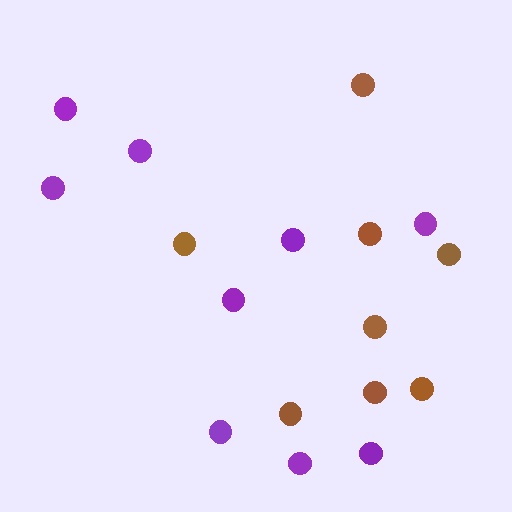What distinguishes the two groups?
There are 2 groups: one group of brown circles (8) and one group of purple circles (9).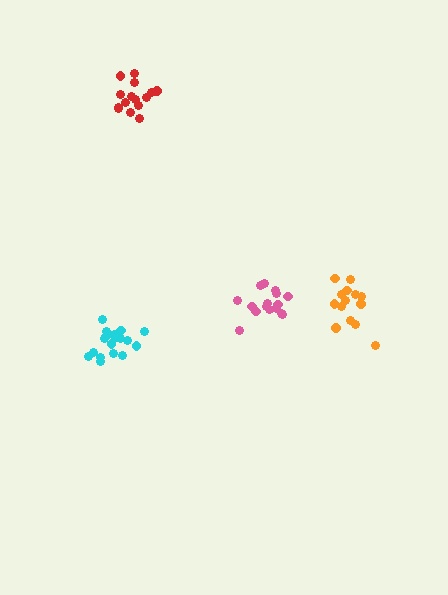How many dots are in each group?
Group 1: 16 dots, Group 2: 15 dots, Group 3: 19 dots, Group 4: 14 dots (64 total).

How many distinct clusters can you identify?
There are 4 distinct clusters.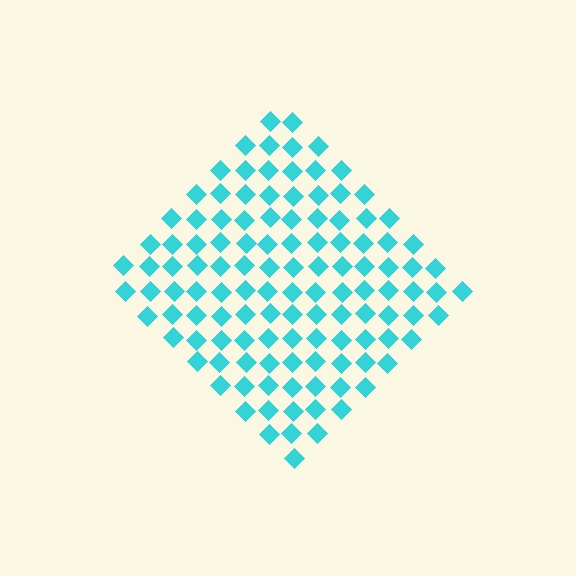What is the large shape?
The large shape is a diamond.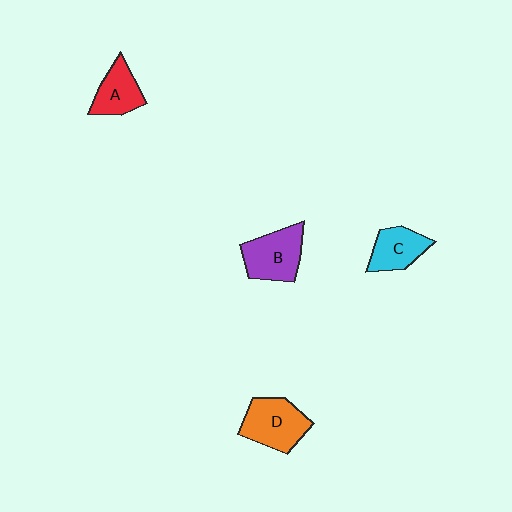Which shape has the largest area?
Shape D (orange).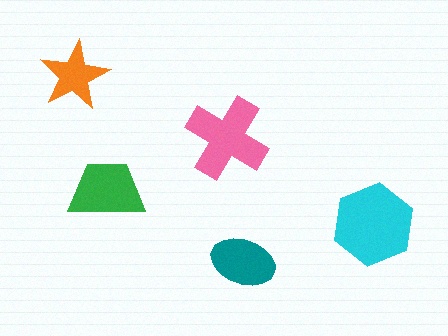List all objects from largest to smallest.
The cyan hexagon, the pink cross, the green trapezoid, the teal ellipse, the orange star.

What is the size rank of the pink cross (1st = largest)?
2nd.